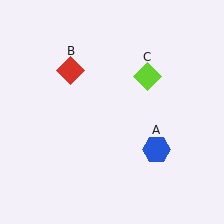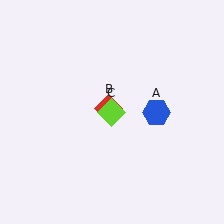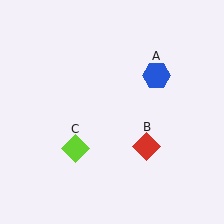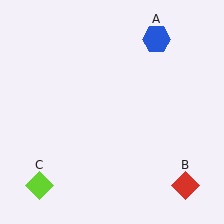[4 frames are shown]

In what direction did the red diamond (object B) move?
The red diamond (object B) moved down and to the right.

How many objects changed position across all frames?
3 objects changed position: blue hexagon (object A), red diamond (object B), lime diamond (object C).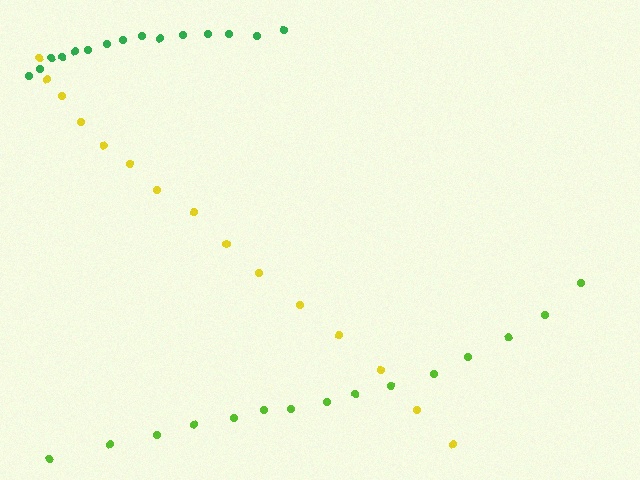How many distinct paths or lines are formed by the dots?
There are 3 distinct paths.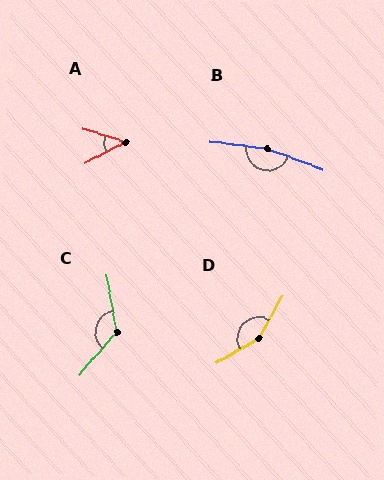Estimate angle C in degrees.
Approximately 129 degrees.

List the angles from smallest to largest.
A (45°), C (129°), D (149°), B (167°).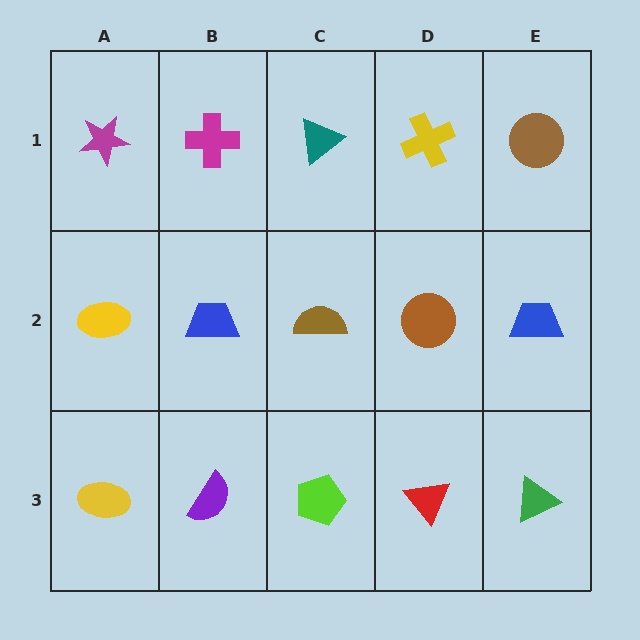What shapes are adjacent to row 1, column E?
A blue trapezoid (row 2, column E), a yellow cross (row 1, column D).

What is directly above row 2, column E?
A brown circle.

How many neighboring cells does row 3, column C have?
3.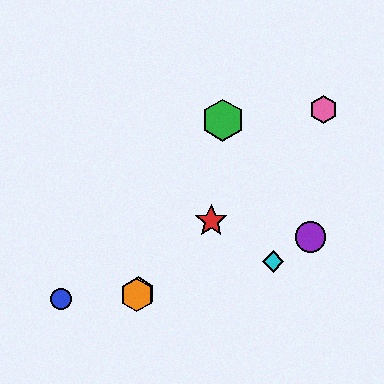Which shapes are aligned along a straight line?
The red star, the yellow hexagon, the orange hexagon, the pink hexagon are aligned along a straight line.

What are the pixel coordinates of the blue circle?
The blue circle is at (61, 299).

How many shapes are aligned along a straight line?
4 shapes (the red star, the yellow hexagon, the orange hexagon, the pink hexagon) are aligned along a straight line.